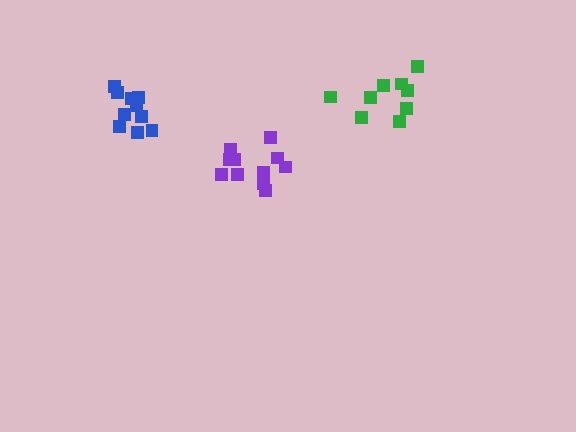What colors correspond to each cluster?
The clusters are colored: green, blue, purple.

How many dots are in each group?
Group 1: 9 dots, Group 2: 10 dots, Group 3: 12 dots (31 total).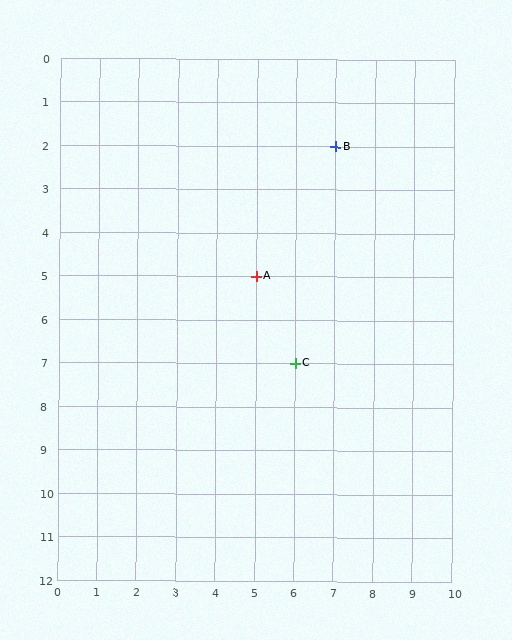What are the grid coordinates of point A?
Point A is at grid coordinates (5, 5).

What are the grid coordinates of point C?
Point C is at grid coordinates (6, 7).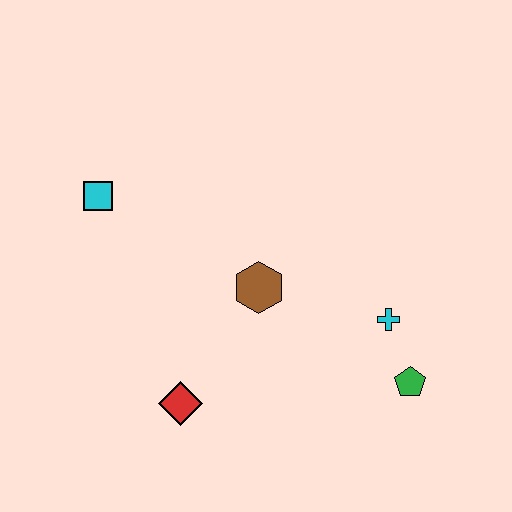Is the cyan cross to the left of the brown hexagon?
No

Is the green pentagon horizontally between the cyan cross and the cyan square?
No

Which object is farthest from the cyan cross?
The cyan square is farthest from the cyan cross.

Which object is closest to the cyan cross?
The green pentagon is closest to the cyan cross.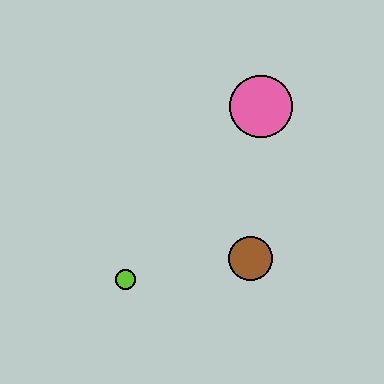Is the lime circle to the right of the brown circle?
No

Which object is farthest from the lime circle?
The pink circle is farthest from the lime circle.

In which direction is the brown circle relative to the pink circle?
The brown circle is below the pink circle.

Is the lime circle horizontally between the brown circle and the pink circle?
No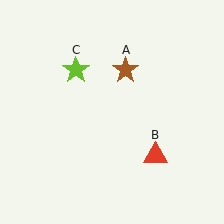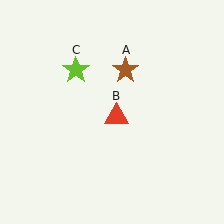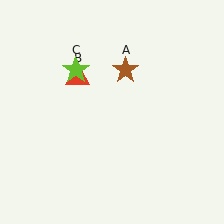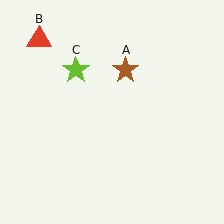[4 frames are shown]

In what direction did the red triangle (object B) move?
The red triangle (object B) moved up and to the left.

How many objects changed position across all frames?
1 object changed position: red triangle (object B).